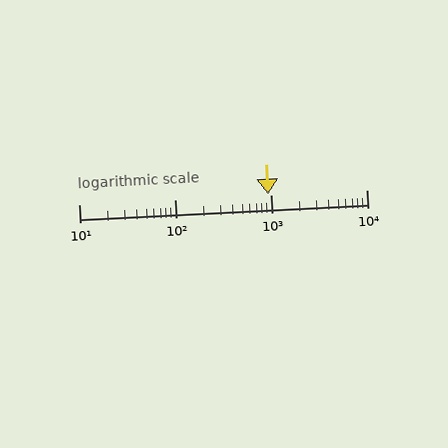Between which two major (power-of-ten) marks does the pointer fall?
The pointer is between 100 and 1000.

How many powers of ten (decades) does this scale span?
The scale spans 3 decades, from 10 to 10000.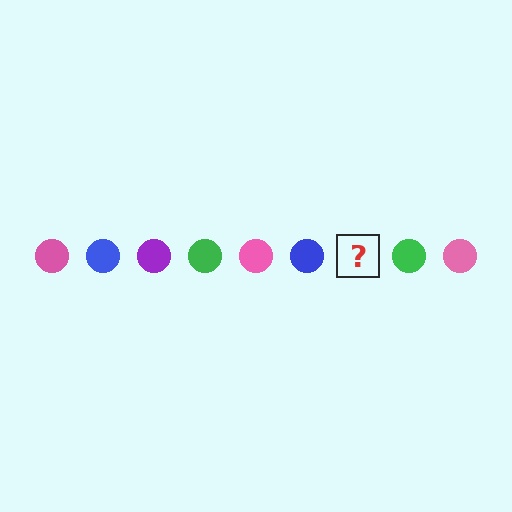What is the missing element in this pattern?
The missing element is a purple circle.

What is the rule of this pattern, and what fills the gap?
The rule is that the pattern cycles through pink, blue, purple, green circles. The gap should be filled with a purple circle.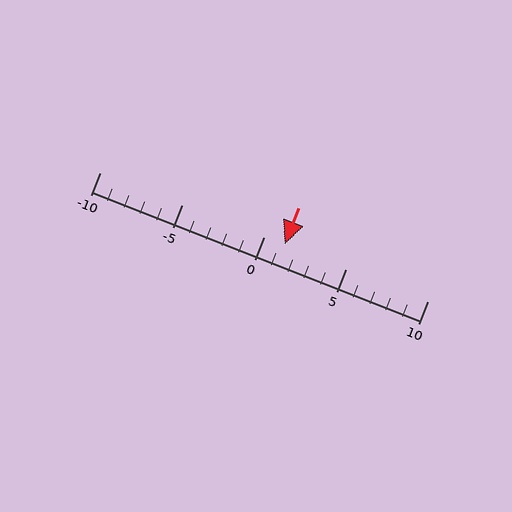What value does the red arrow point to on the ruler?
The red arrow points to approximately 1.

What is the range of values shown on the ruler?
The ruler shows values from -10 to 10.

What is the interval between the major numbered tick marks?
The major tick marks are spaced 5 units apart.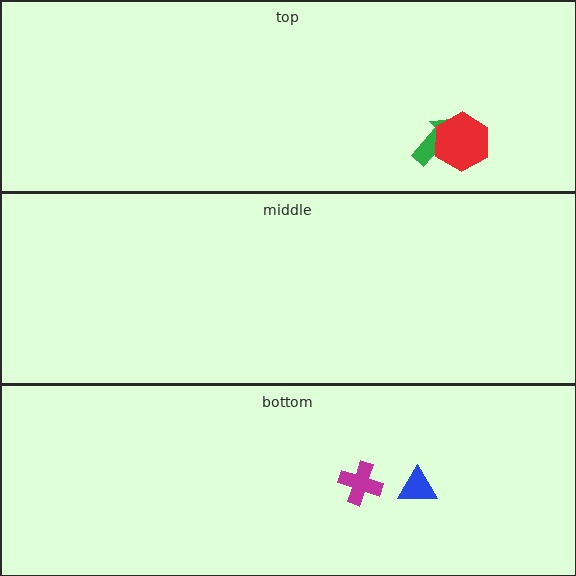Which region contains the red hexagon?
The top region.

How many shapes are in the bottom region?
2.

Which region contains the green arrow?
The top region.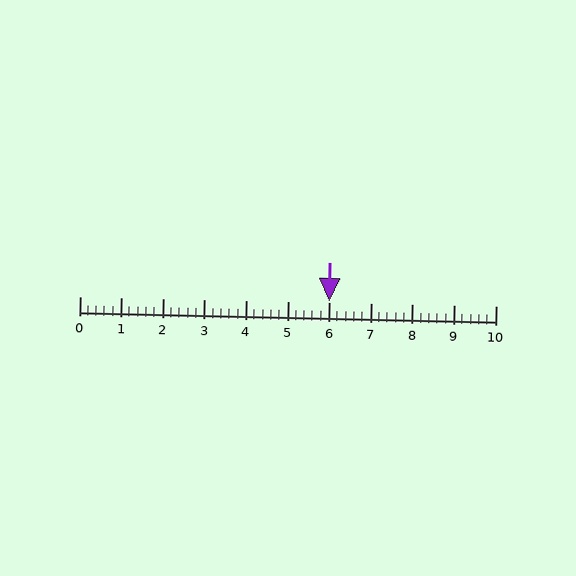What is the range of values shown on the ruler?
The ruler shows values from 0 to 10.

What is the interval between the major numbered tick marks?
The major tick marks are spaced 1 units apart.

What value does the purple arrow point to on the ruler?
The purple arrow points to approximately 6.0.